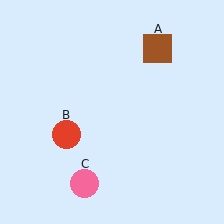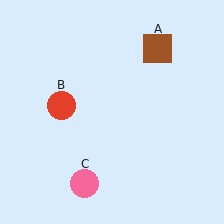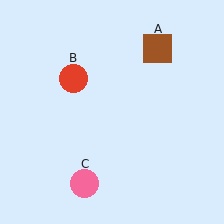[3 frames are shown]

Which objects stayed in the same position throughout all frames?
Brown square (object A) and pink circle (object C) remained stationary.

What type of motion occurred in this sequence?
The red circle (object B) rotated clockwise around the center of the scene.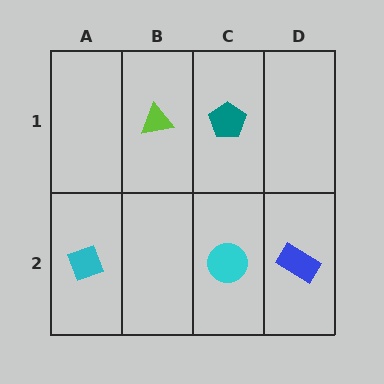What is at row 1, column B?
A lime triangle.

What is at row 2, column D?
A blue rectangle.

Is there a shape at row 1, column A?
No, that cell is empty.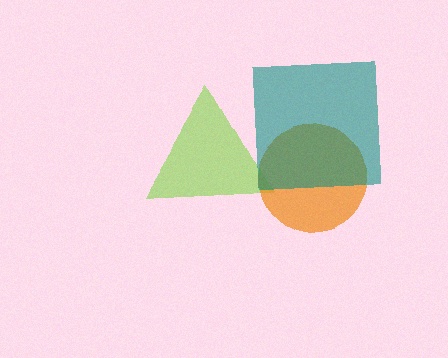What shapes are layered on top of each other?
The layered shapes are: a lime triangle, an orange circle, a teal square.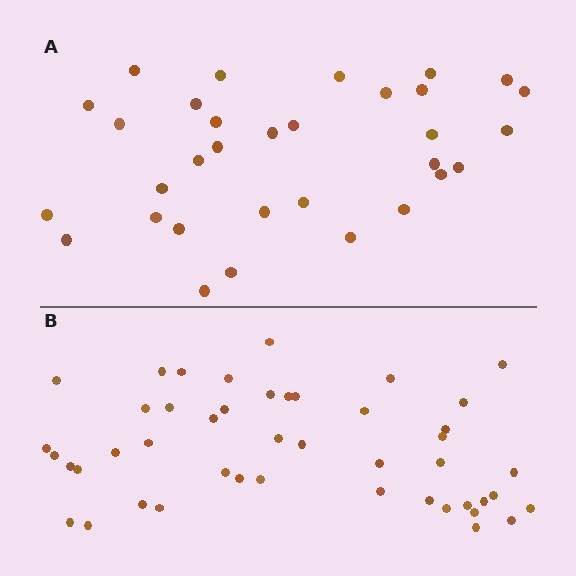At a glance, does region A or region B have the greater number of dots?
Region B (the bottom region) has more dots.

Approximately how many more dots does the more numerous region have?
Region B has approximately 15 more dots than region A.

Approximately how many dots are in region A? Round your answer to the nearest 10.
About 30 dots. (The exact count is 32, which rounds to 30.)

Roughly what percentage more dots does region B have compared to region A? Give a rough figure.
About 45% more.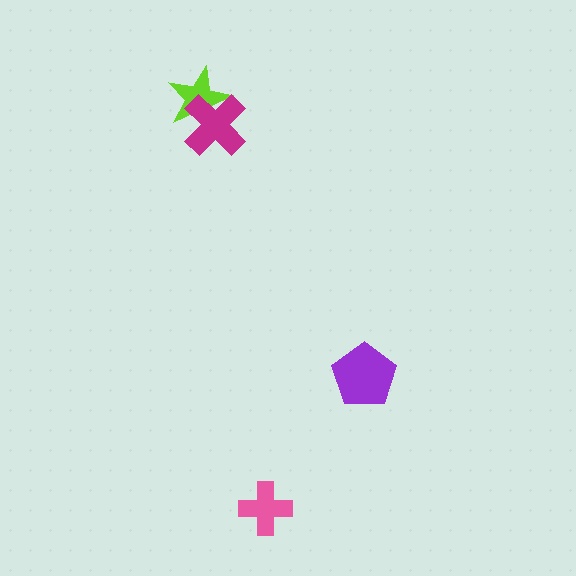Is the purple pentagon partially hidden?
No, no other shape covers it.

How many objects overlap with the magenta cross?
1 object overlaps with the magenta cross.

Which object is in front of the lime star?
The magenta cross is in front of the lime star.